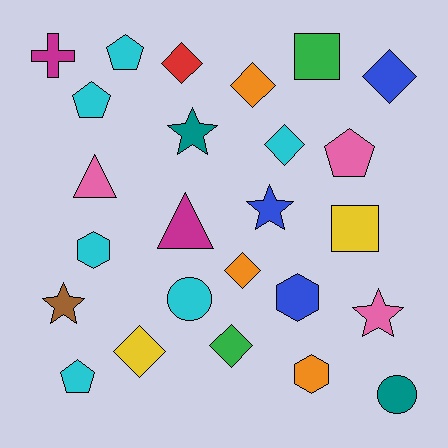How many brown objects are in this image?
There is 1 brown object.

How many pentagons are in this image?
There are 4 pentagons.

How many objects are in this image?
There are 25 objects.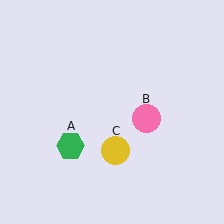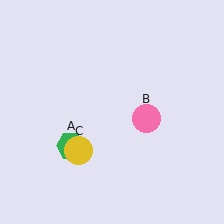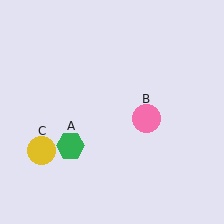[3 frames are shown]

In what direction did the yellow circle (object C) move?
The yellow circle (object C) moved left.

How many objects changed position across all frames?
1 object changed position: yellow circle (object C).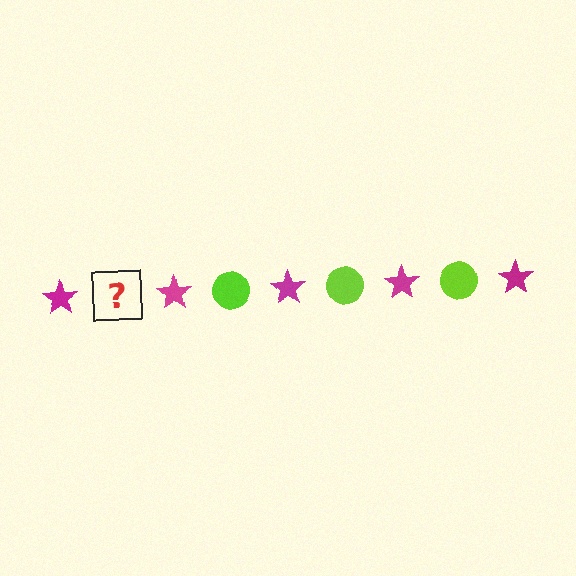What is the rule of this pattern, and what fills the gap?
The rule is that the pattern alternates between magenta star and lime circle. The gap should be filled with a lime circle.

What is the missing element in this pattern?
The missing element is a lime circle.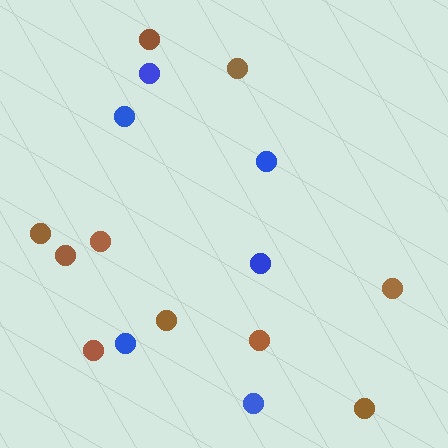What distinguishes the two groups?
There are 2 groups: one group of blue circles (6) and one group of brown circles (10).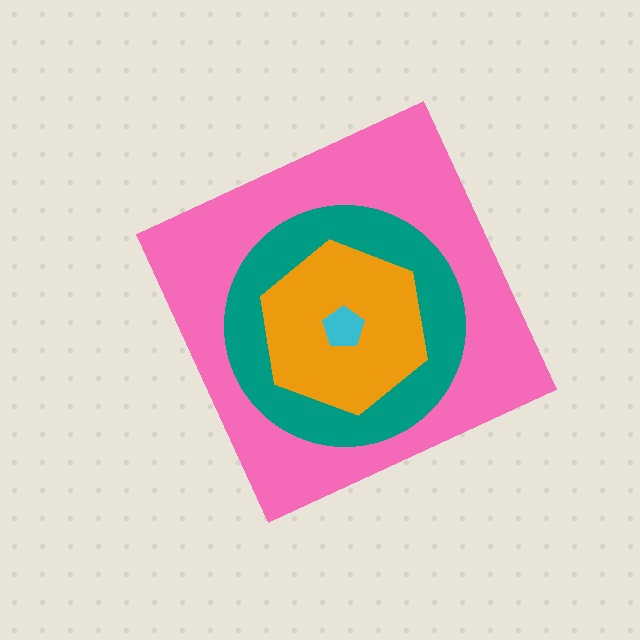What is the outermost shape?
The pink diamond.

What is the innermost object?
The cyan pentagon.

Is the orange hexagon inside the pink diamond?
Yes.